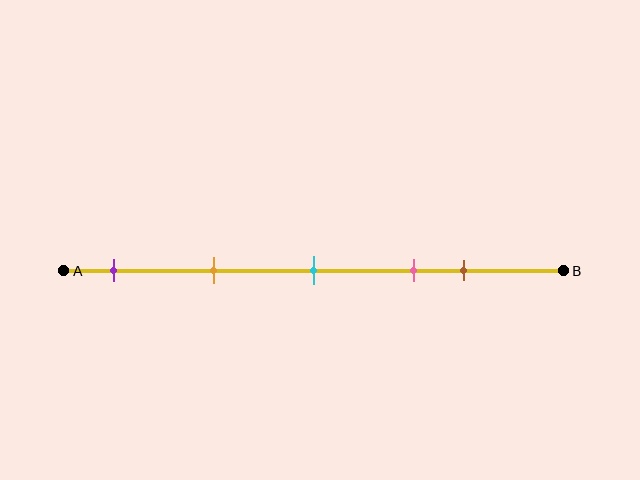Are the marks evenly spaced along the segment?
No, the marks are not evenly spaced.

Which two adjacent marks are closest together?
The pink and brown marks are the closest adjacent pair.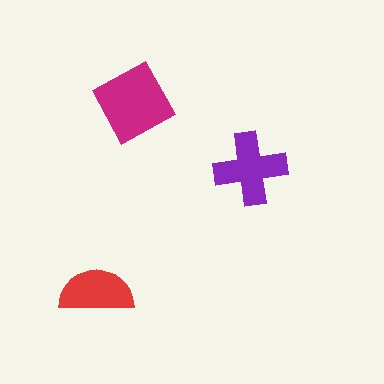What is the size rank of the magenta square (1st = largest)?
1st.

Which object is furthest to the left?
The red semicircle is leftmost.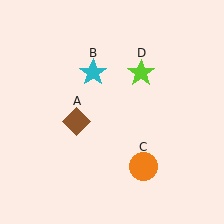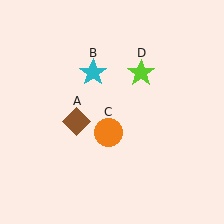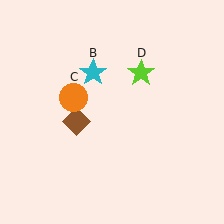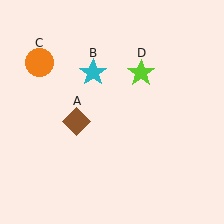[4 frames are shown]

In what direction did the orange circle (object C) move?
The orange circle (object C) moved up and to the left.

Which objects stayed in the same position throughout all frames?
Brown diamond (object A) and cyan star (object B) and lime star (object D) remained stationary.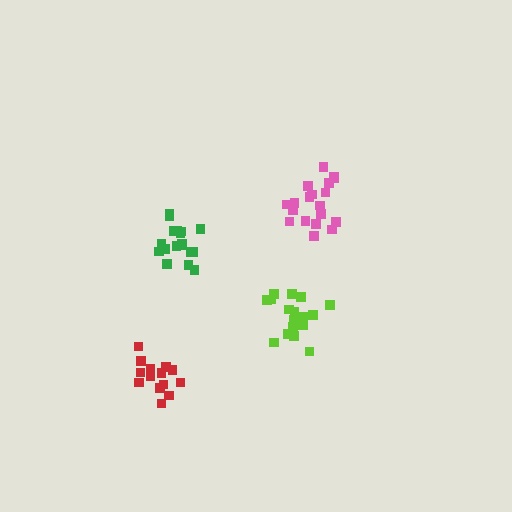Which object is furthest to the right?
The pink cluster is rightmost.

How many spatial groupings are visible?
There are 4 spatial groupings.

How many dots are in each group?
Group 1: 18 dots, Group 2: 19 dots, Group 3: 18 dots, Group 4: 14 dots (69 total).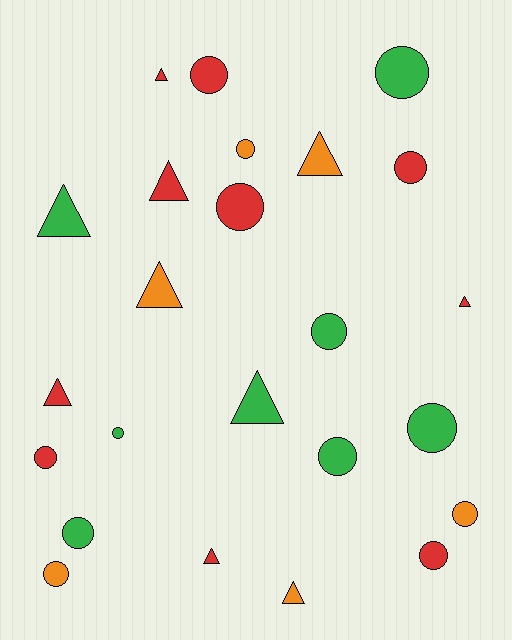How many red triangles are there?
There are 5 red triangles.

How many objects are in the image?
There are 24 objects.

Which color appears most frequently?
Red, with 10 objects.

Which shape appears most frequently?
Circle, with 14 objects.